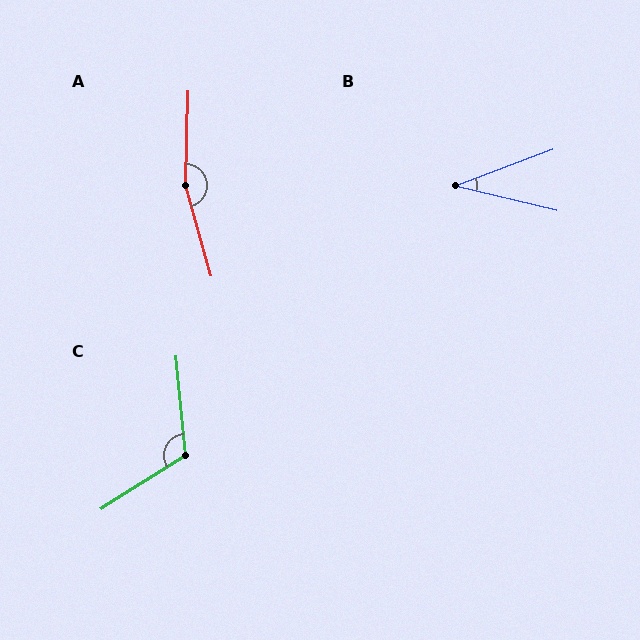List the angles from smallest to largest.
B (34°), C (117°), A (162°).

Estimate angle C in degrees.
Approximately 117 degrees.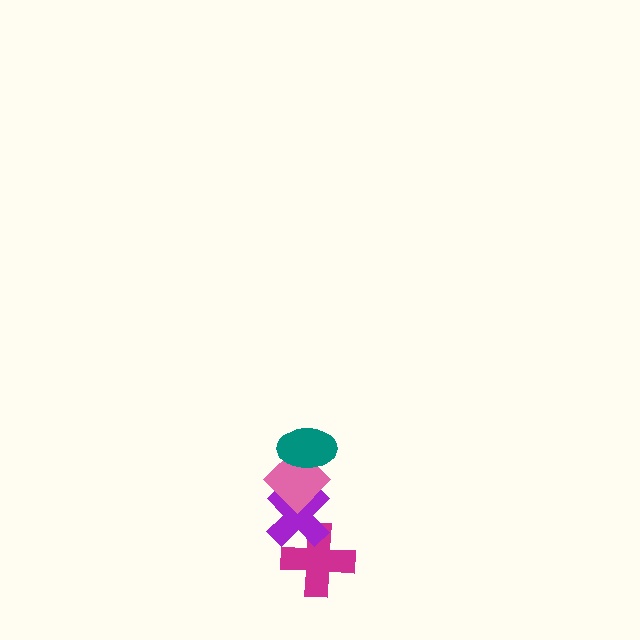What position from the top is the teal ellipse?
The teal ellipse is 1st from the top.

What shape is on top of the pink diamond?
The teal ellipse is on top of the pink diamond.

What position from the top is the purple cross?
The purple cross is 3rd from the top.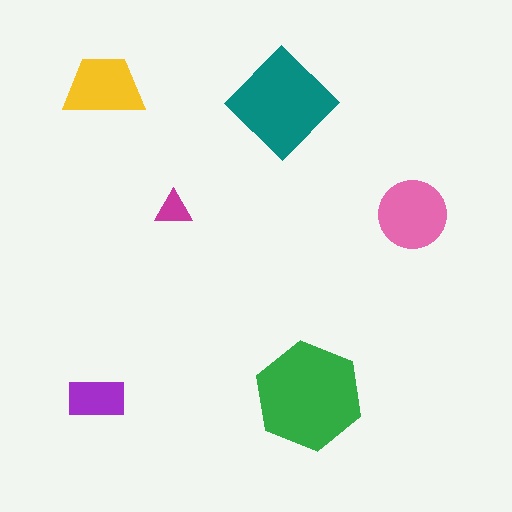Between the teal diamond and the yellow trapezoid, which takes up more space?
The teal diamond.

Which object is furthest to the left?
The purple rectangle is leftmost.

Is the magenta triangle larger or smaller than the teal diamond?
Smaller.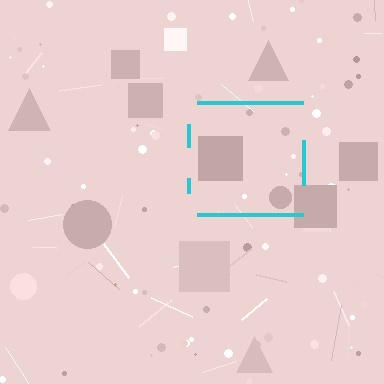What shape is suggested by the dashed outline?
The dashed outline suggests a square.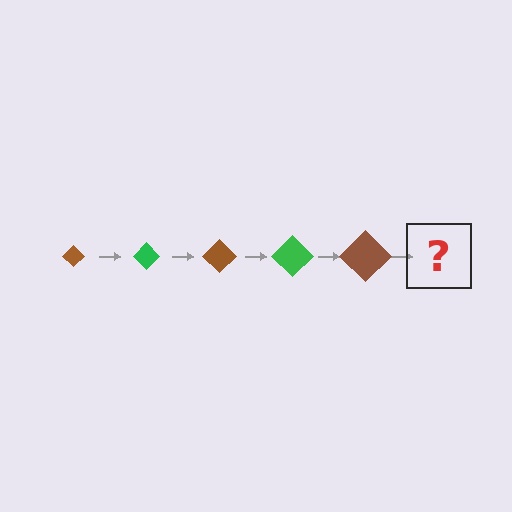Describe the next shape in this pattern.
It should be a green diamond, larger than the previous one.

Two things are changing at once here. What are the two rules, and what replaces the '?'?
The two rules are that the diamond grows larger each step and the color cycles through brown and green. The '?' should be a green diamond, larger than the previous one.